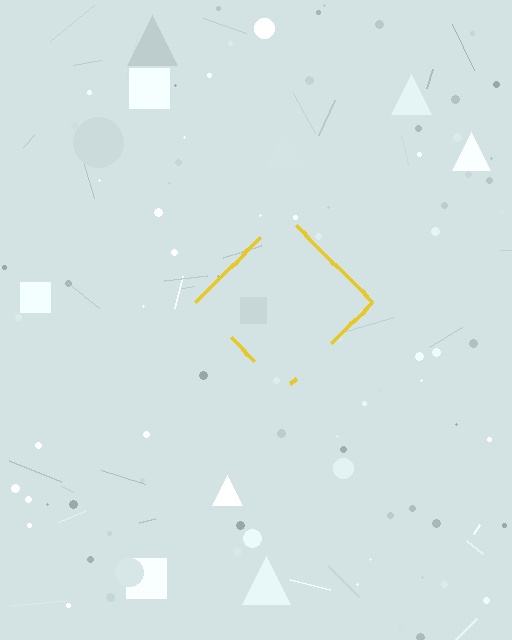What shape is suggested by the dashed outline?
The dashed outline suggests a diamond.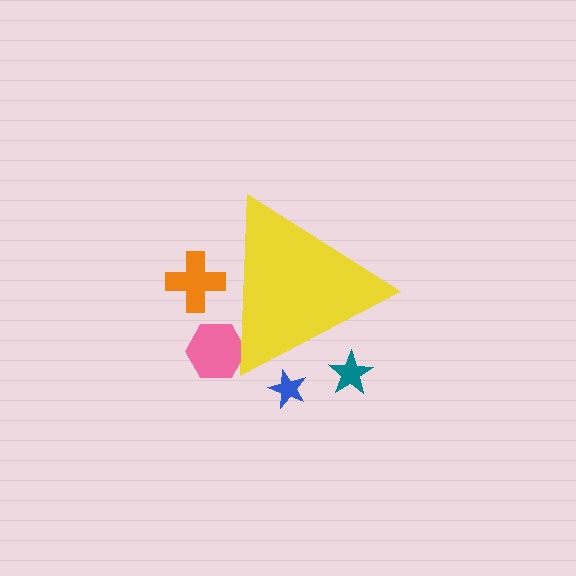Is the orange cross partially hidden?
Yes, the orange cross is partially hidden behind the yellow triangle.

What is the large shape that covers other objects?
A yellow triangle.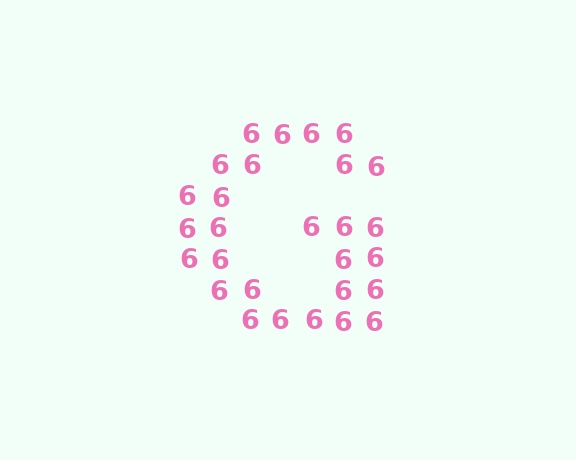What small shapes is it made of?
It is made of small digit 6's.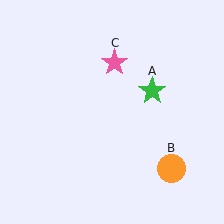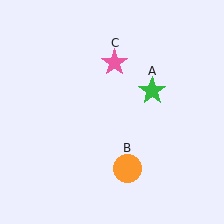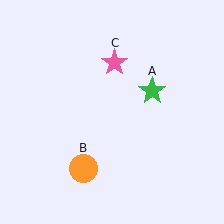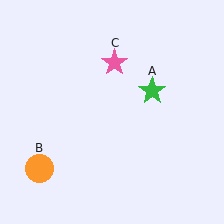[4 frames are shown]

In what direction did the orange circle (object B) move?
The orange circle (object B) moved left.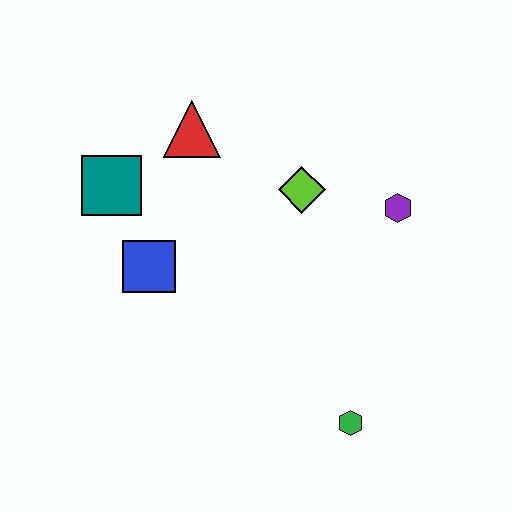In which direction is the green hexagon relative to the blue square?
The green hexagon is to the right of the blue square.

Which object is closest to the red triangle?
The teal square is closest to the red triangle.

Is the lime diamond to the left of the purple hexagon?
Yes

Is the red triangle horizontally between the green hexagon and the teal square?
Yes